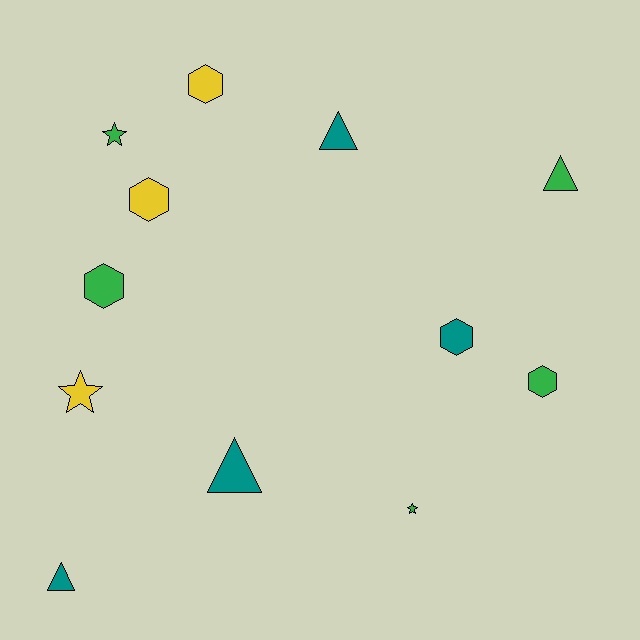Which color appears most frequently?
Green, with 5 objects.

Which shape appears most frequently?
Hexagon, with 5 objects.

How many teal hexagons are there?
There is 1 teal hexagon.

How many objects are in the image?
There are 12 objects.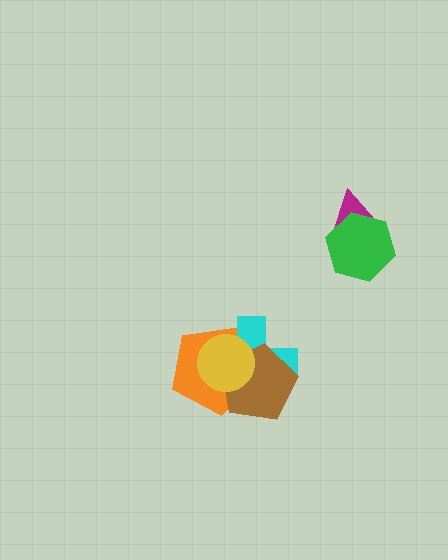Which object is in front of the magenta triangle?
The green hexagon is in front of the magenta triangle.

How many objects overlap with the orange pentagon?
3 objects overlap with the orange pentagon.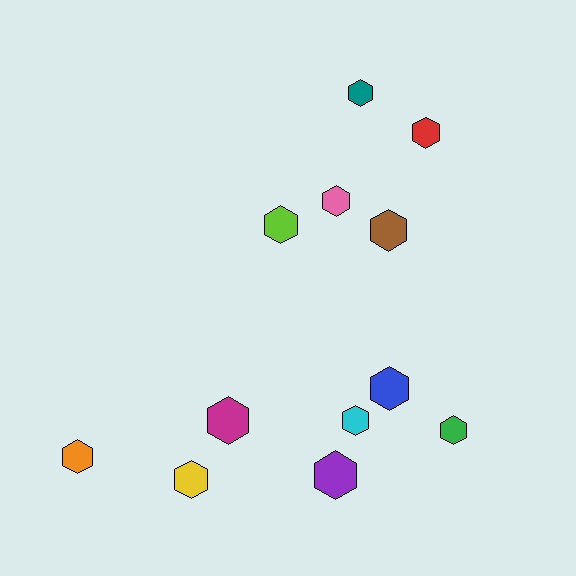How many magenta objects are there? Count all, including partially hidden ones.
There is 1 magenta object.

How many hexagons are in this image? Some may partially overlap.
There are 12 hexagons.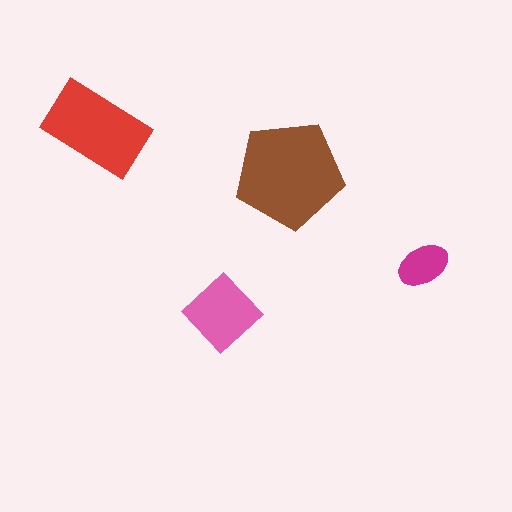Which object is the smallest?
The magenta ellipse.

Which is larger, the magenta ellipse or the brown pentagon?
The brown pentagon.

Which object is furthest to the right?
The magenta ellipse is rightmost.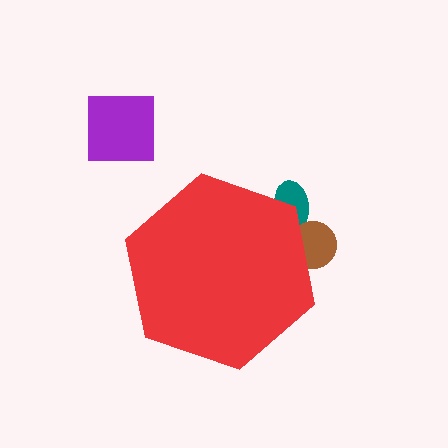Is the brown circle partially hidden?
Yes, the brown circle is partially hidden behind the red hexagon.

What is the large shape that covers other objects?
A red hexagon.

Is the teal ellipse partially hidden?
Yes, the teal ellipse is partially hidden behind the red hexagon.